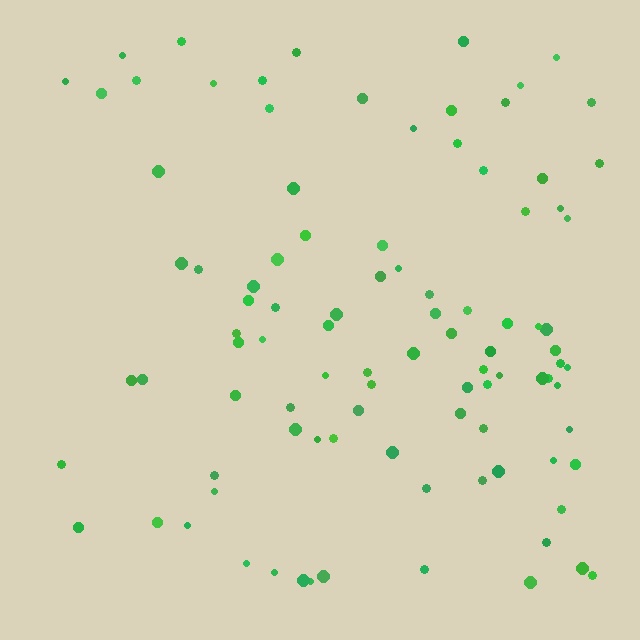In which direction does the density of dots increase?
From left to right, with the right side densest.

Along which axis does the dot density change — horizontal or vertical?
Horizontal.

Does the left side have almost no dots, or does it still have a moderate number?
Still a moderate number, just noticeably fewer than the right.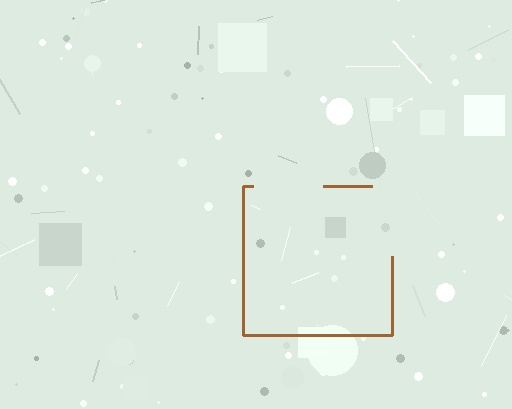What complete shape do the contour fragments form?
The contour fragments form a square.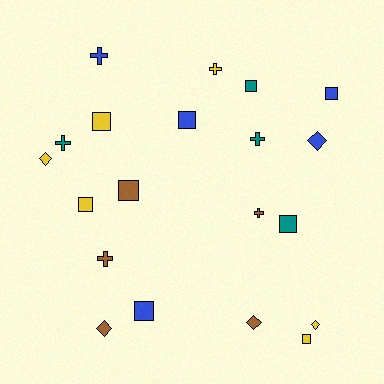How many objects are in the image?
There are 20 objects.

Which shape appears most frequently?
Square, with 9 objects.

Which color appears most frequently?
Yellow, with 6 objects.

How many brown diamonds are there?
There are 2 brown diamonds.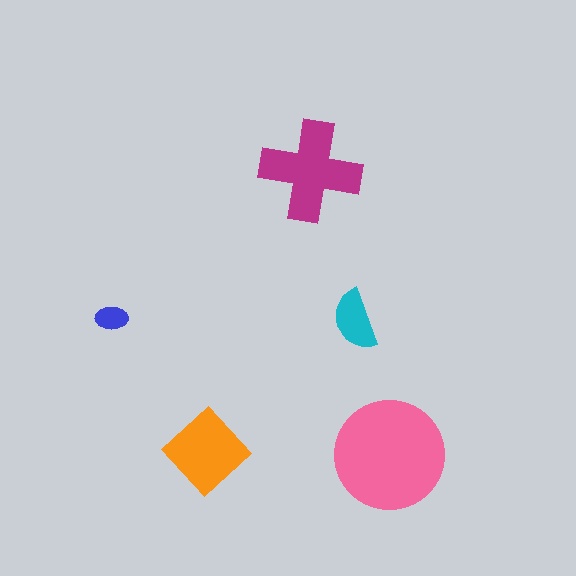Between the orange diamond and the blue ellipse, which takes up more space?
The orange diamond.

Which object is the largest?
The pink circle.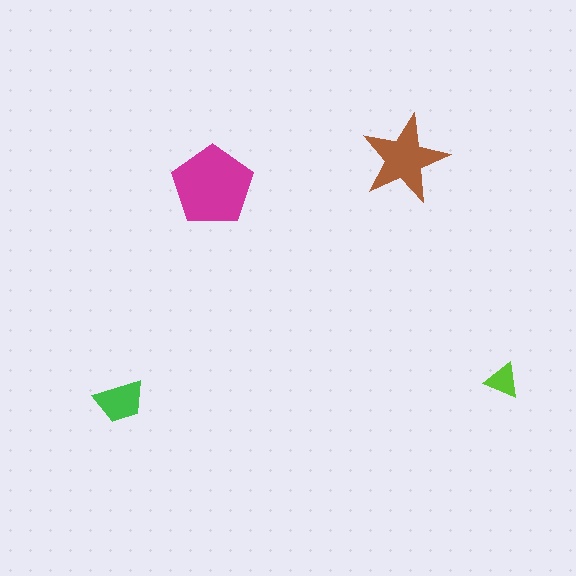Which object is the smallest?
The lime triangle.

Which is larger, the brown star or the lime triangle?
The brown star.